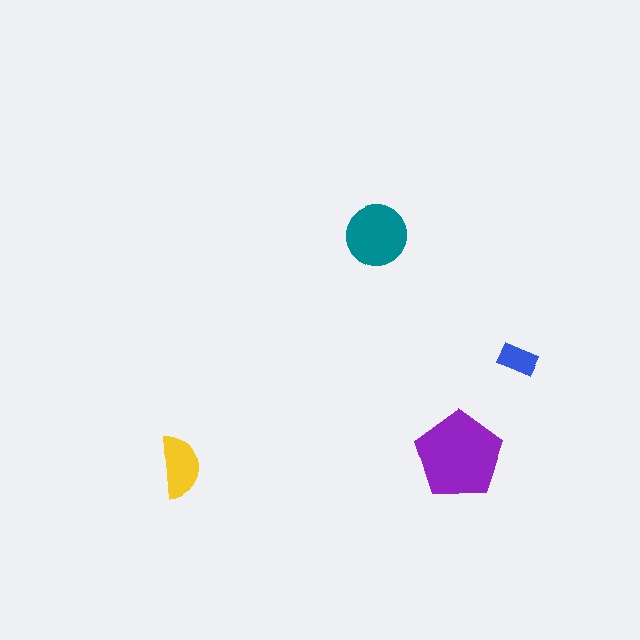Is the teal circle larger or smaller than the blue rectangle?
Larger.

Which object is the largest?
The purple pentagon.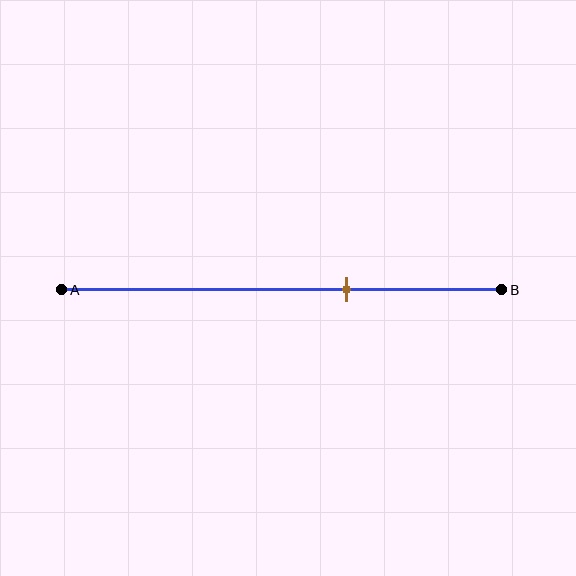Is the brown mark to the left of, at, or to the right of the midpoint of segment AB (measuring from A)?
The brown mark is to the right of the midpoint of segment AB.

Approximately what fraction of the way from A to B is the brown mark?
The brown mark is approximately 65% of the way from A to B.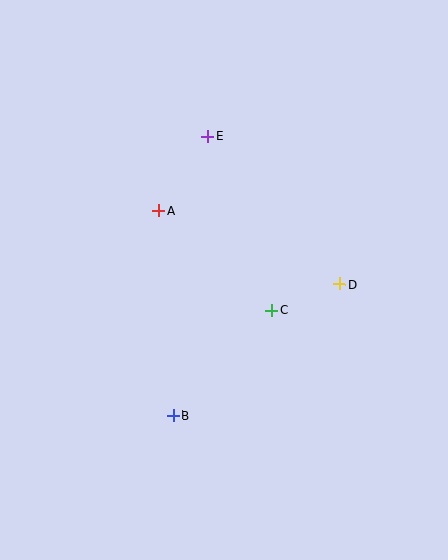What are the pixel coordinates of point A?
Point A is at (159, 211).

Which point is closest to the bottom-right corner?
Point D is closest to the bottom-right corner.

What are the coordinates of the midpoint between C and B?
The midpoint between C and B is at (223, 363).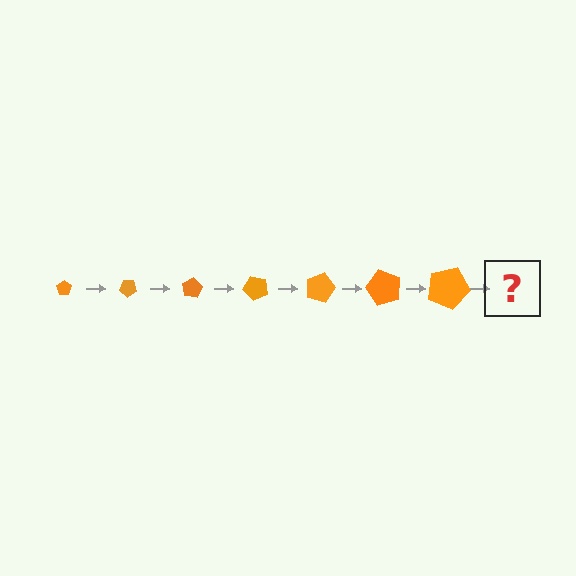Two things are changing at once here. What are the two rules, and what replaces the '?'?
The two rules are that the pentagon grows larger each step and it rotates 40 degrees each step. The '?' should be a pentagon, larger than the previous one and rotated 280 degrees from the start.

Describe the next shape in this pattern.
It should be a pentagon, larger than the previous one and rotated 280 degrees from the start.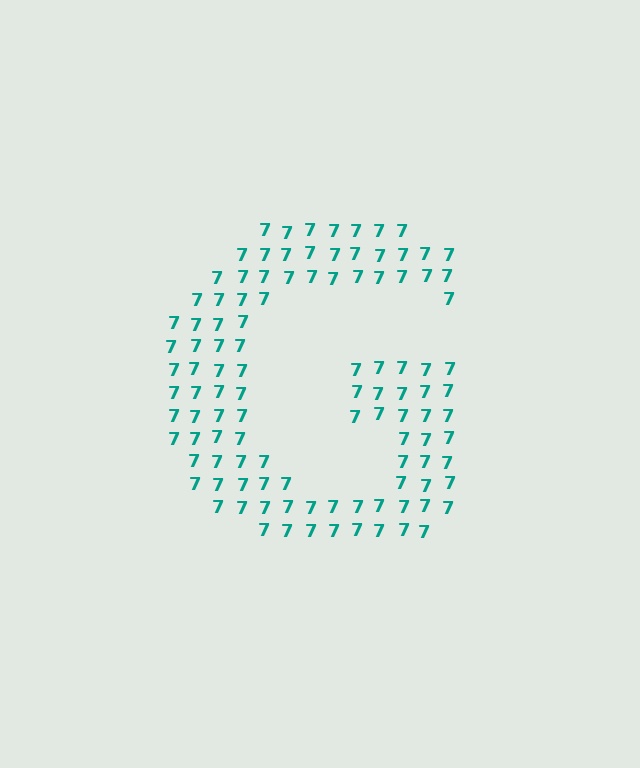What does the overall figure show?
The overall figure shows the letter G.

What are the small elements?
The small elements are digit 7's.